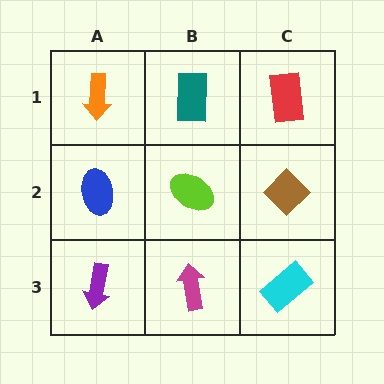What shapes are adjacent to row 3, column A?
A blue ellipse (row 2, column A), a magenta arrow (row 3, column B).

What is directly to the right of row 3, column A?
A magenta arrow.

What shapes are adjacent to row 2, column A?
An orange arrow (row 1, column A), a purple arrow (row 3, column A), a lime ellipse (row 2, column B).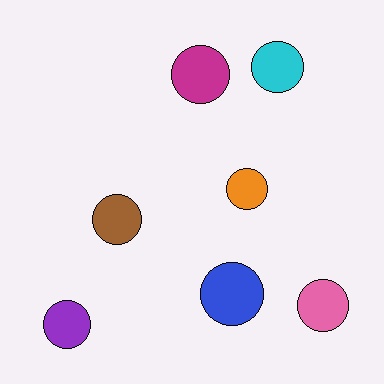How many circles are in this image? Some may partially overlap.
There are 7 circles.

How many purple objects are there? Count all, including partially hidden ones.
There is 1 purple object.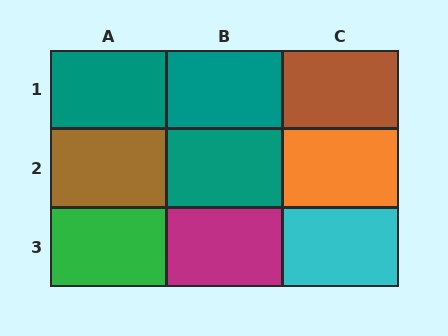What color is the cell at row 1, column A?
Teal.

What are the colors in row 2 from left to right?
Brown, teal, orange.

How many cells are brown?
2 cells are brown.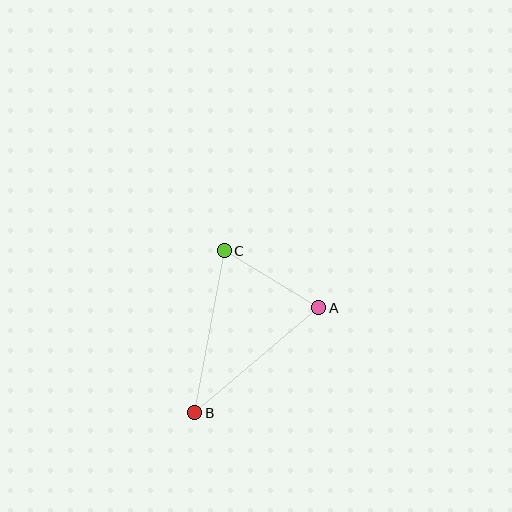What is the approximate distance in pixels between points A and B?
The distance between A and B is approximately 162 pixels.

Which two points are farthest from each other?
Points B and C are farthest from each other.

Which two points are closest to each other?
Points A and C are closest to each other.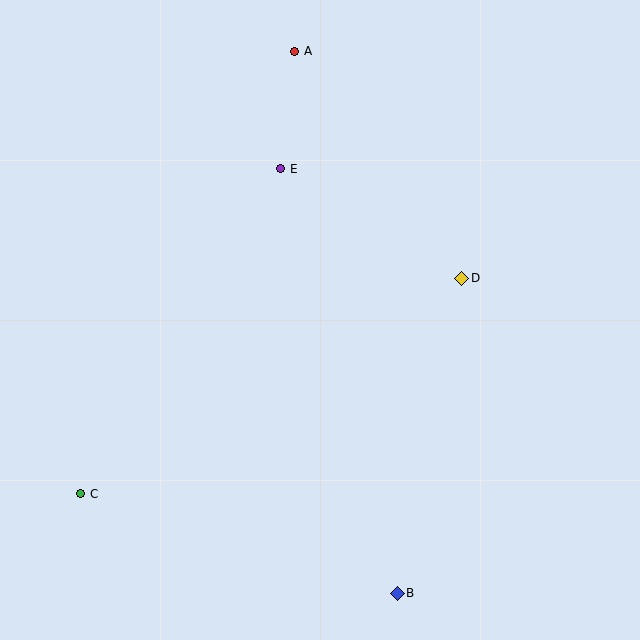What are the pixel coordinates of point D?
Point D is at (462, 278).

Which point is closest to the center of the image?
Point D at (462, 278) is closest to the center.